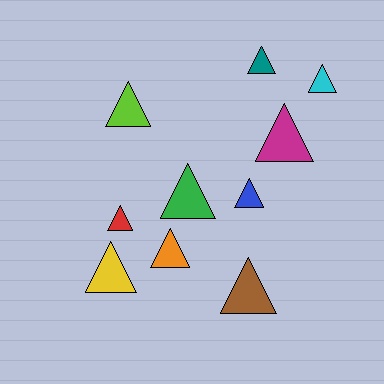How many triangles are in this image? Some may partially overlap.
There are 10 triangles.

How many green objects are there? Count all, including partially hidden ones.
There is 1 green object.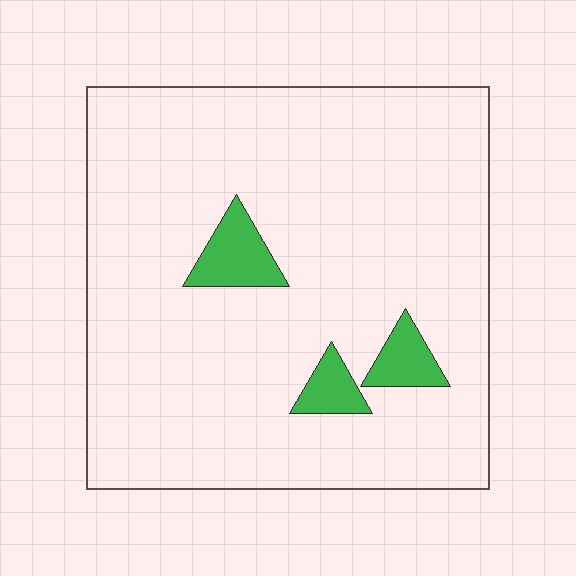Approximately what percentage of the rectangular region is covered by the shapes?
Approximately 5%.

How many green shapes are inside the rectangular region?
3.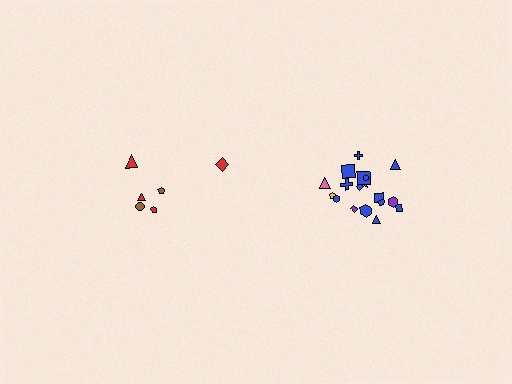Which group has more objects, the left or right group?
The right group.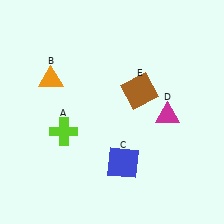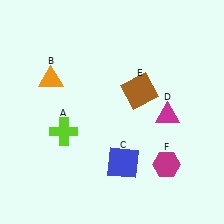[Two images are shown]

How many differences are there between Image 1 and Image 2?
There is 1 difference between the two images.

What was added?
A magenta hexagon (F) was added in Image 2.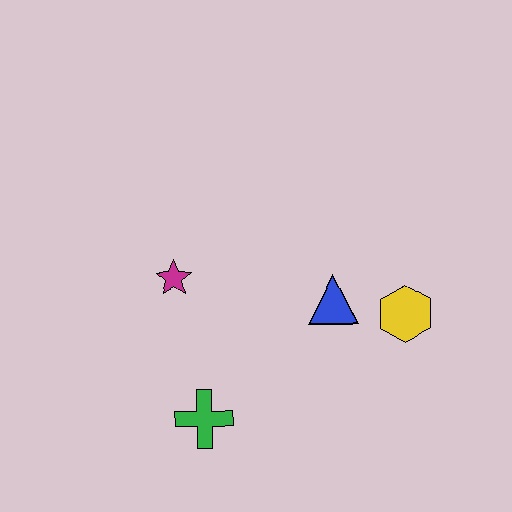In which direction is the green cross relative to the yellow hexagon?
The green cross is to the left of the yellow hexagon.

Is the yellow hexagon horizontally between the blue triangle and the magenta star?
No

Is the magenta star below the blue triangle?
No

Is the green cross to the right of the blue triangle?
No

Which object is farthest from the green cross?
The yellow hexagon is farthest from the green cross.